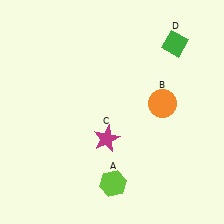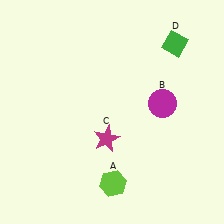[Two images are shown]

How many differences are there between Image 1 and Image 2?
There is 1 difference between the two images.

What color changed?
The circle (B) changed from orange in Image 1 to magenta in Image 2.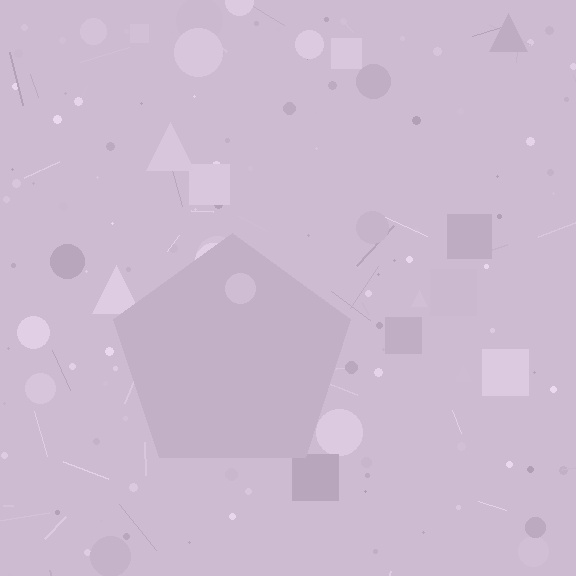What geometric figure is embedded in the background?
A pentagon is embedded in the background.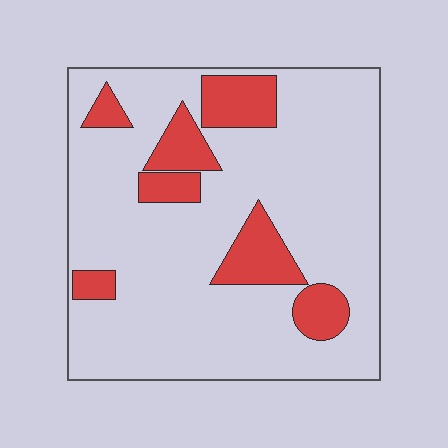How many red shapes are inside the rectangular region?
7.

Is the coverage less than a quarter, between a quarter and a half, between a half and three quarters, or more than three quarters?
Less than a quarter.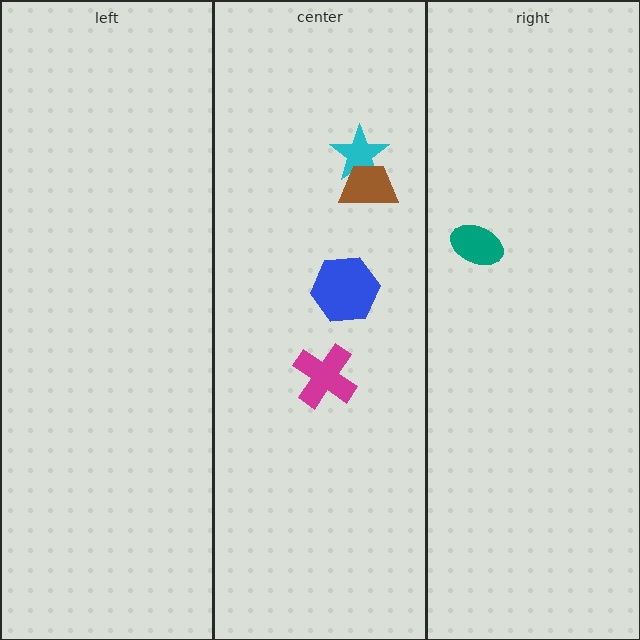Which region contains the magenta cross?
The center region.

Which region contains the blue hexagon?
The center region.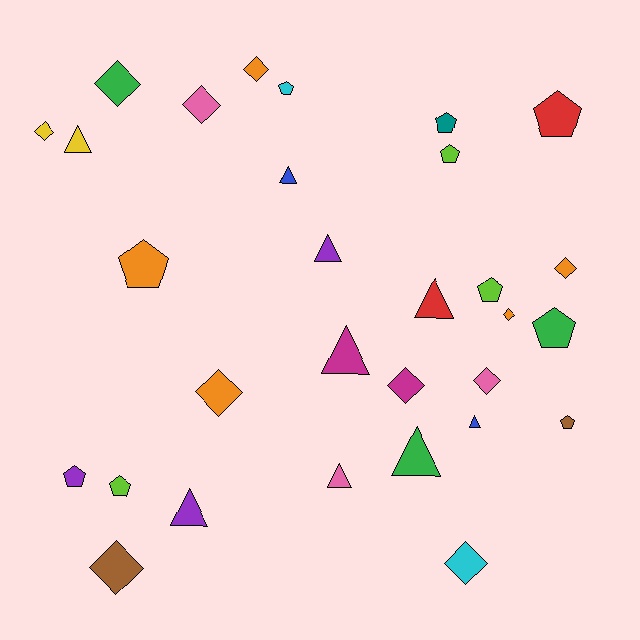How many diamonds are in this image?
There are 11 diamonds.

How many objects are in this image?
There are 30 objects.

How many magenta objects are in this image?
There are 2 magenta objects.